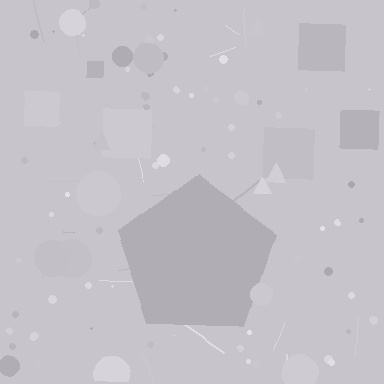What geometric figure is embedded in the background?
A pentagon is embedded in the background.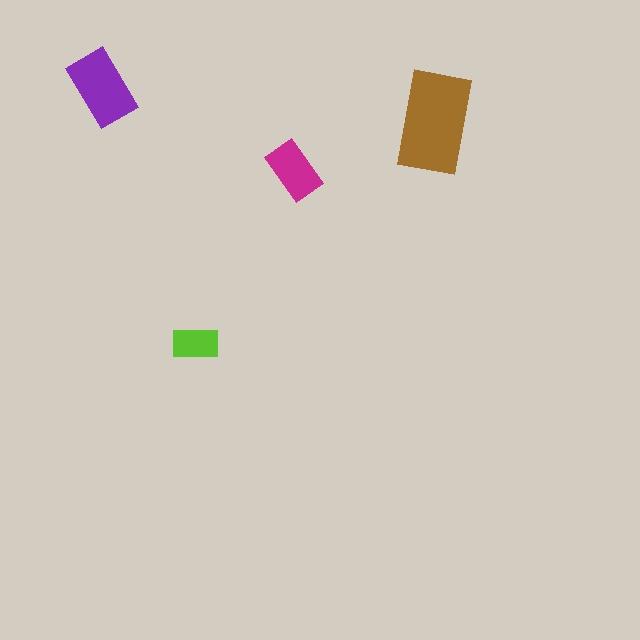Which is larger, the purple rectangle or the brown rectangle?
The brown one.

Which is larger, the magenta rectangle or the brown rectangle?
The brown one.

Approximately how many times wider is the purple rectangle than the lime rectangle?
About 1.5 times wider.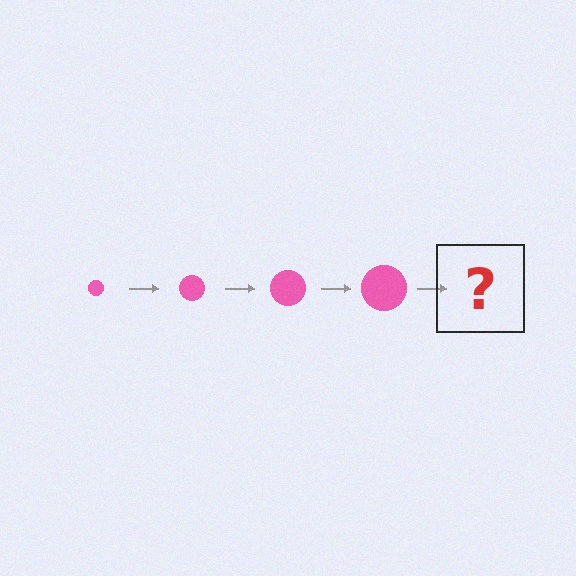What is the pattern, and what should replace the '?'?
The pattern is that the circle gets progressively larger each step. The '?' should be a pink circle, larger than the previous one.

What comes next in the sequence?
The next element should be a pink circle, larger than the previous one.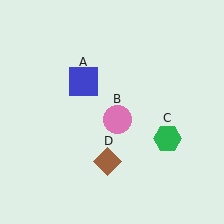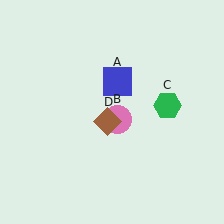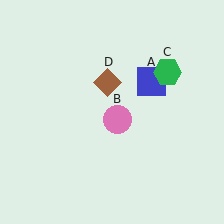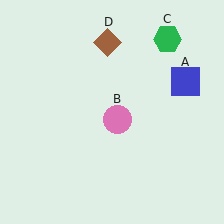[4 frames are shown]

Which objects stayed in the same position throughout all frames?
Pink circle (object B) remained stationary.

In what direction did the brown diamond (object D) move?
The brown diamond (object D) moved up.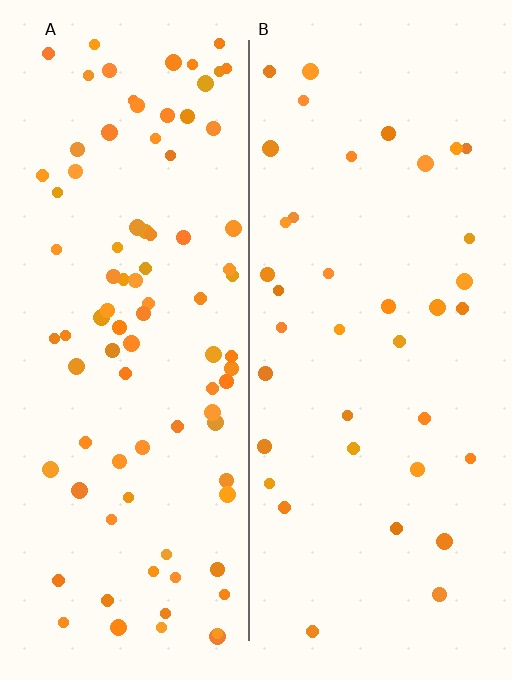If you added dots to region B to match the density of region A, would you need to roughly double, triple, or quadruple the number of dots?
Approximately double.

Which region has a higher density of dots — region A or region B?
A (the left).